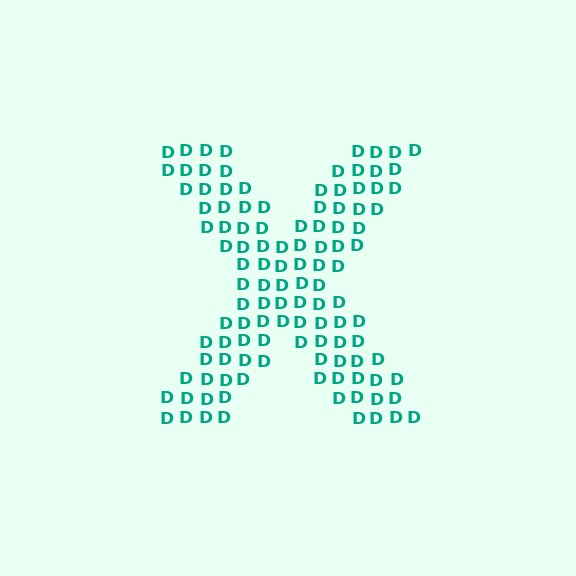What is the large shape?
The large shape is the letter X.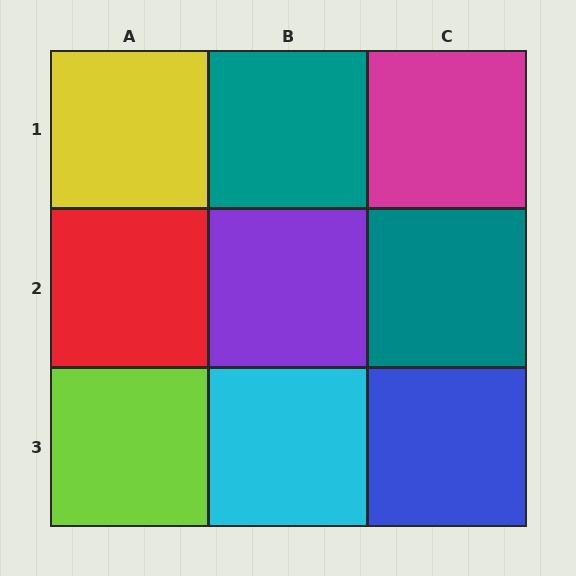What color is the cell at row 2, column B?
Purple.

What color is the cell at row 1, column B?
Teal.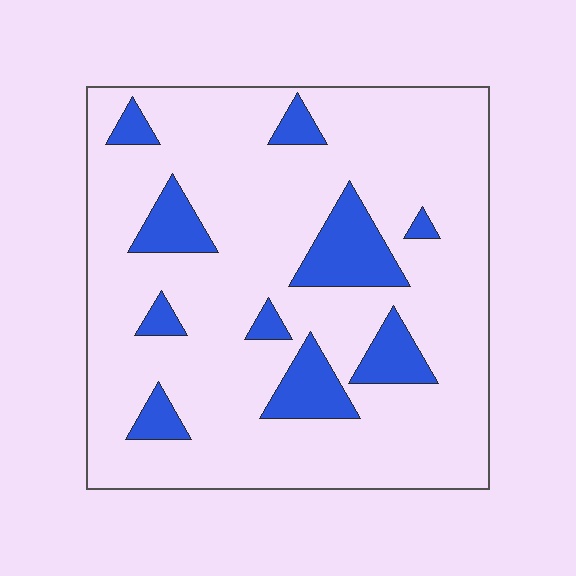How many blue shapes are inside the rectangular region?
10.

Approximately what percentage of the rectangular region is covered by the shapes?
Approximately 15%.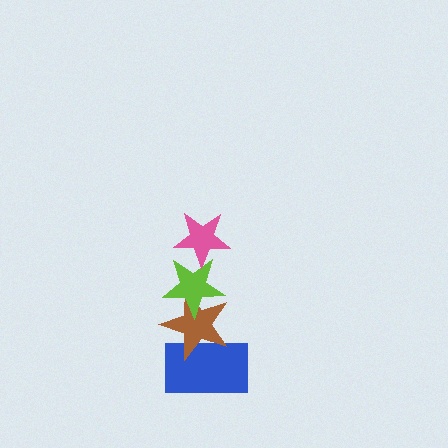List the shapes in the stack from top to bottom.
From top to bottom: the pink star, the lime star, the brown star, the blue rectangle.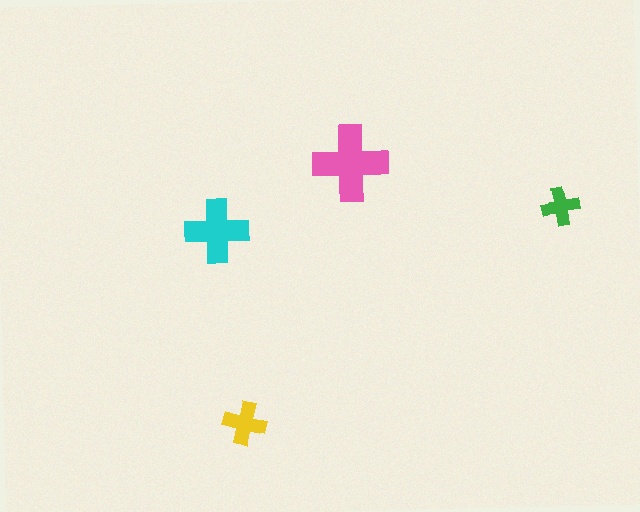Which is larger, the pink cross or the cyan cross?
The pink one.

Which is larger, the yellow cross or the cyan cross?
The cyan one.